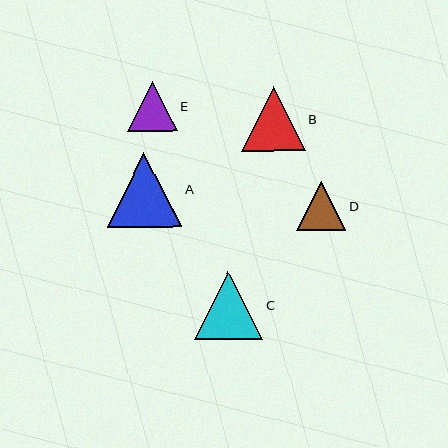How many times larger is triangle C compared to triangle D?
Triangle C is approximately 1.4 times the size of triangle D.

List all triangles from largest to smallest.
From largest to smallest: A, C, B, E, D.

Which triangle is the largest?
Triangle A is the largest with a size of approximately 75 pixels.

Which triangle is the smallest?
Triangle D is the smallest with a size of approximately 49 pixels.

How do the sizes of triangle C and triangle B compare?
Triangle C and triangle B are approximately the same size.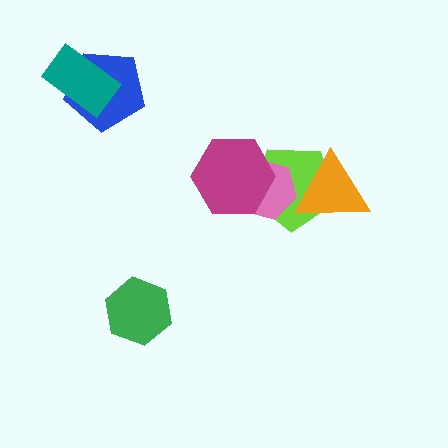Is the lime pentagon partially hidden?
Yes, it is partially covered by another shape.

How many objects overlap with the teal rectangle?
1 object overlaps with the teal rectangle.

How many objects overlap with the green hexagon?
0 objects overlap with the green hexagon.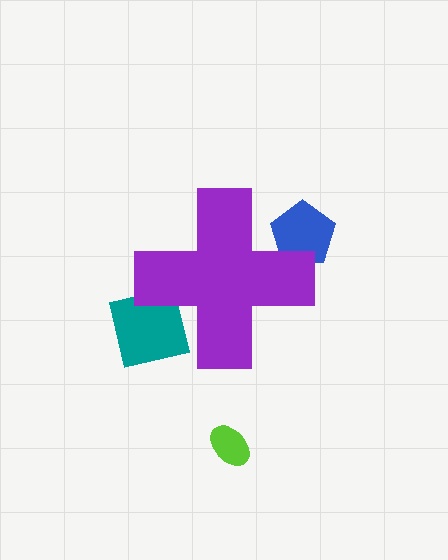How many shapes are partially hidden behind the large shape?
2 shapes are partially hidden.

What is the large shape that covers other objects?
A purple cross.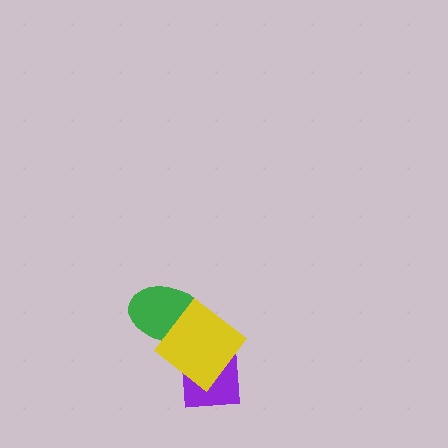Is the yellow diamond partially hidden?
No, no other shape covers it.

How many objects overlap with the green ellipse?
1 object overlaps with the green ellipse.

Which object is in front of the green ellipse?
The yellow diamond is in front of the green ellipse.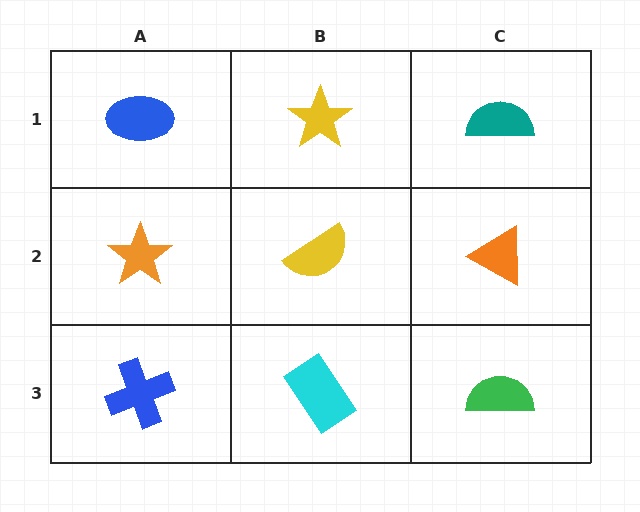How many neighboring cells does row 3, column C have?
2.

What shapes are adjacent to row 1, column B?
A yellow semicircle (row 2, column B), a blue ellipse (row 1, column A), a teal semicircle (row 1, column C).